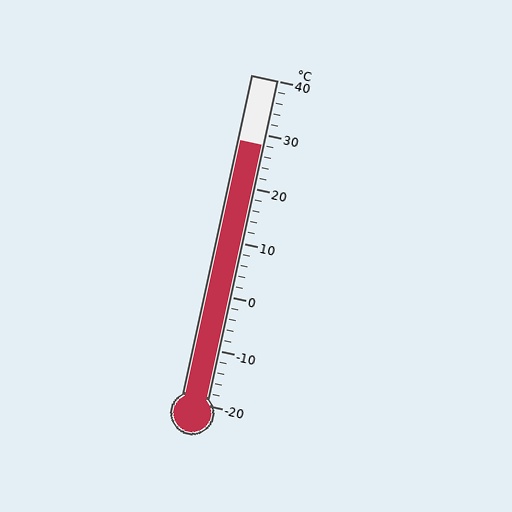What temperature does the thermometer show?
The thermometer shows approximately 28°C.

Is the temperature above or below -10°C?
The temperature is above -10°C.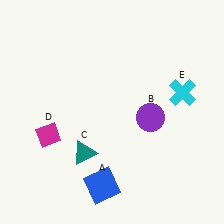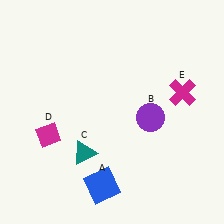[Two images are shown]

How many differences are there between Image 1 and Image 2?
There is 1 difference between the two images.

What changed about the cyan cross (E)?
In Image 1, E is cyan. In Image 2, it changed to magenta.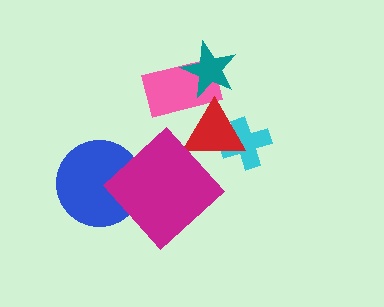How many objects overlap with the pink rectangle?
2 objects overlap with the pink rectangle.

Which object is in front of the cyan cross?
The red triangle is in front of the cyan cross.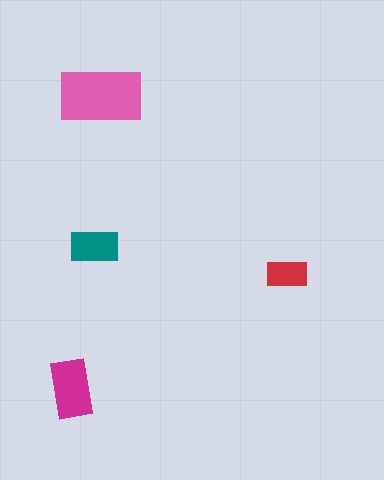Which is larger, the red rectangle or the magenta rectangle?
The magenta one.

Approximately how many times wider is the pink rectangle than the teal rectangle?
About 1.5 times wider.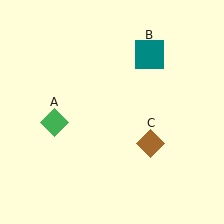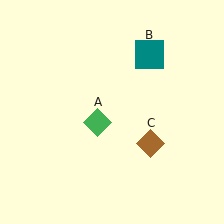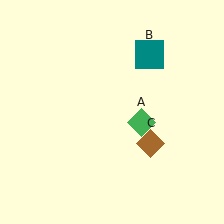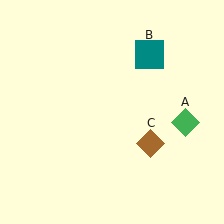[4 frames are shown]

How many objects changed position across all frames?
1 object changed position: green diamond (object A).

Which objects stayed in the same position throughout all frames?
Teal square (object B) and brown diamond (object C) remained stationary.